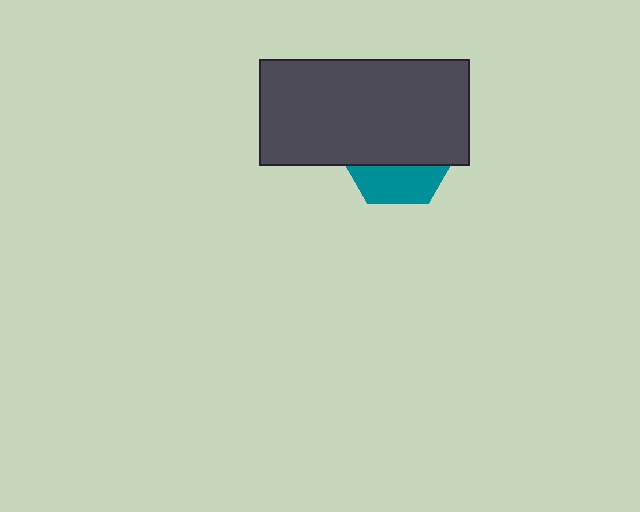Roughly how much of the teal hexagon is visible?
A small part of it is visible (roughly 32%).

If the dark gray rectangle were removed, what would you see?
You would see the complete teal hexagon.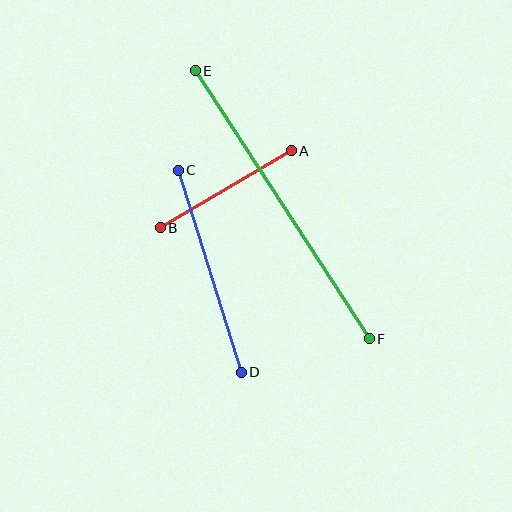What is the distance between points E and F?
The distance is approximately 320 pixels.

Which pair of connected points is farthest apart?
Points E and F are farthest apart.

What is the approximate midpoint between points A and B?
The midpoint is at approximately (226, 189) pixels.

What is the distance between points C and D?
The distance is approximately 212 pixels.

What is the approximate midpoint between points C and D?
The midpoint is at approximately (210, 271) pixels.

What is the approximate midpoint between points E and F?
The midpoint is at approximately (282, 205) pixels.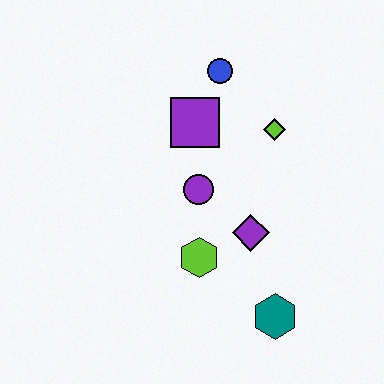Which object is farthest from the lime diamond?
The teal hexagon is farthest from the lime diamond.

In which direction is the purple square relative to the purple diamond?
The purple square is above the purple diamond.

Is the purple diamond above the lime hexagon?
Yes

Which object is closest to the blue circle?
The purple square is closest to the blue circle.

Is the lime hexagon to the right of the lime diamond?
No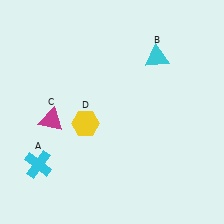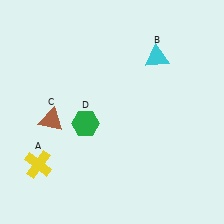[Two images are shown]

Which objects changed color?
A changed from cyan to yellow. C changed from magenta to brown. D changed from yellow to green.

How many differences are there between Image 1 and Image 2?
There are 3 differences between the two images.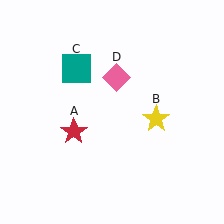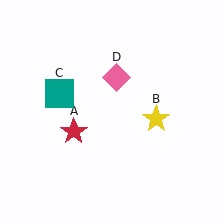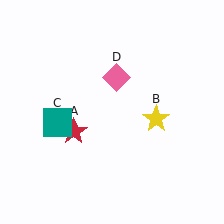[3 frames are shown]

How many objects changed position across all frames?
1 object changed position: teal square (object C).